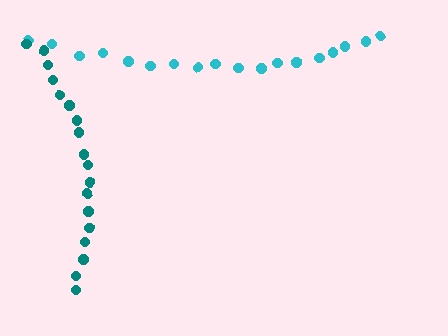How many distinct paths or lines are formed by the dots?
There are 2 distinct paths.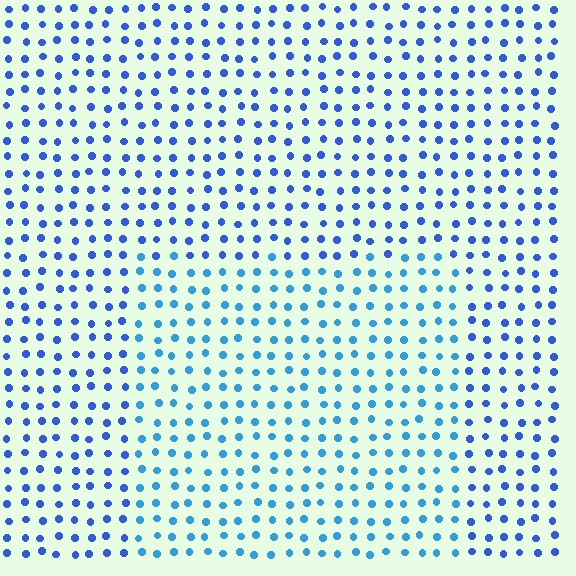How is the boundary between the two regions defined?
The boundary is defined purely by a slight shift in hue (about 26 degrees). Spacing, size, and orientation are identical on both sides.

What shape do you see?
I see a rectangle.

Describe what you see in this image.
The image is filled with small blue elements in a uniform arrangement. A rectangle-shaped region is visible where the elements are tinted to a slightly different hue, forming a subtle color boundary.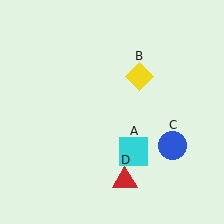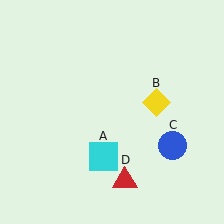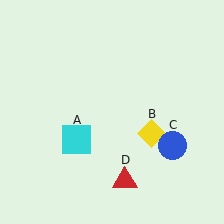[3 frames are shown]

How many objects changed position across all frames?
2 objects changed position: cyan square (object A), yellow diamond (object B).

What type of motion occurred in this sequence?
The cyan square (object A), yellow diamond (object B) rotated clockwise around the center of the scene.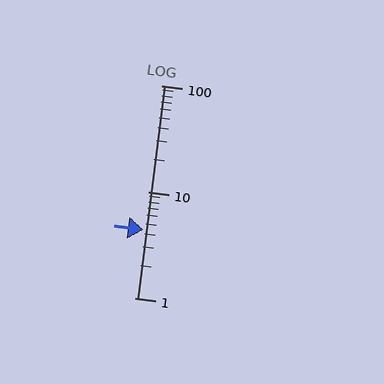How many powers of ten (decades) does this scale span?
The scale spans 2 decades, from 1 to 100.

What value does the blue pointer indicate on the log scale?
The pointer indicates approximately 4.4.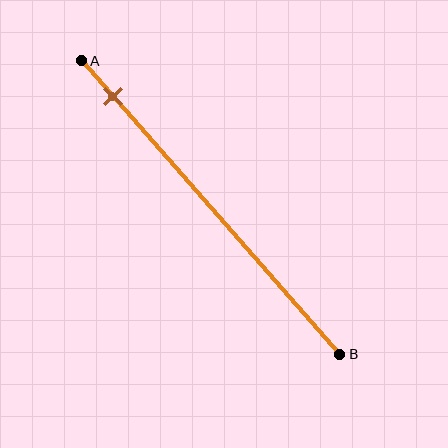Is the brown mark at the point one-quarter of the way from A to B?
No, the mark is at about 10% from A, not at the 25% one-quarter point.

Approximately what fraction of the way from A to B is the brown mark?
The brown mark is approximately 10% of the way from A to B.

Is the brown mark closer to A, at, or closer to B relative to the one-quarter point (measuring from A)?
The brown mark is closer to point A than the one-quarter point of segment AB.